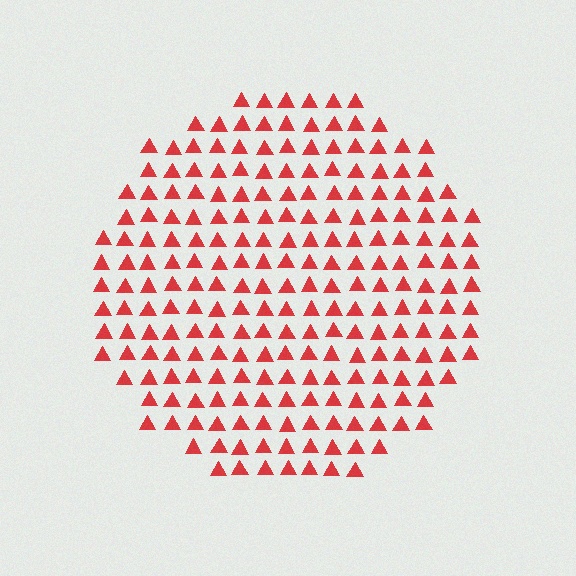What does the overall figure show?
The overall figure shows a circle.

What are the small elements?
The small elements are triangles.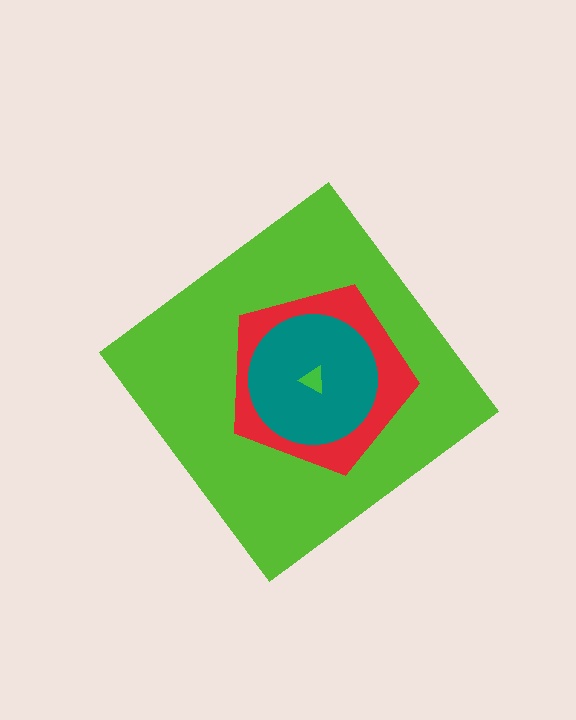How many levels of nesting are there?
4.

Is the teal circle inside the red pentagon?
Yes.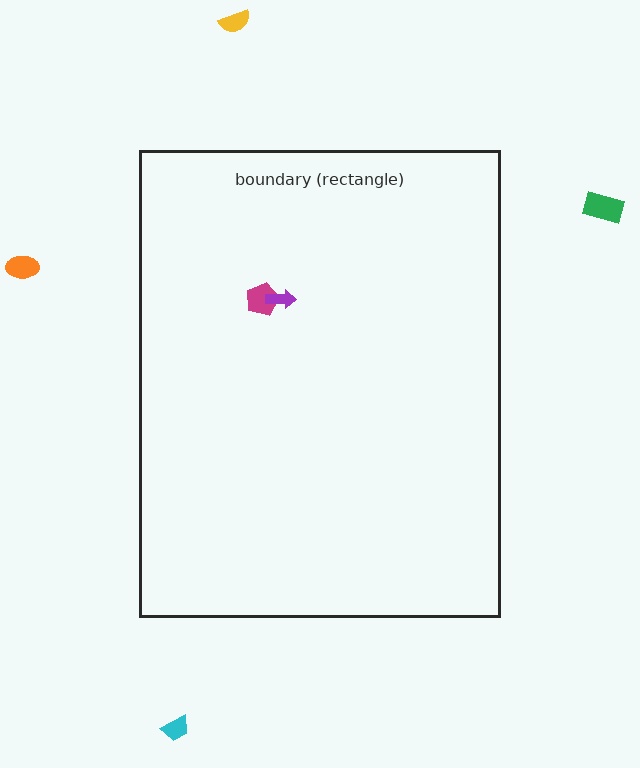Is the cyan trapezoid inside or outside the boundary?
Outside.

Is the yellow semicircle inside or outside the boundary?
Outside.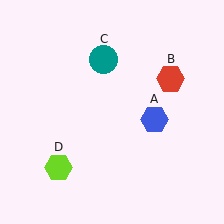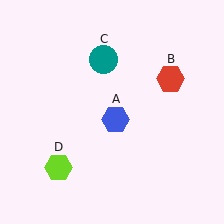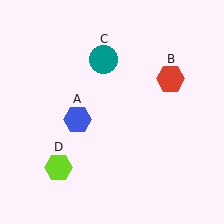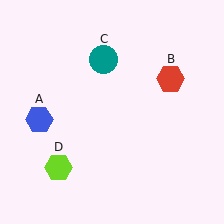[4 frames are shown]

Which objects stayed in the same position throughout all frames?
Red hexagon (object B) and teal circle (object C) and lime hexagon (object D) remained stationary.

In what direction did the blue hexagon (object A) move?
The blue hexagon (object A) moved left.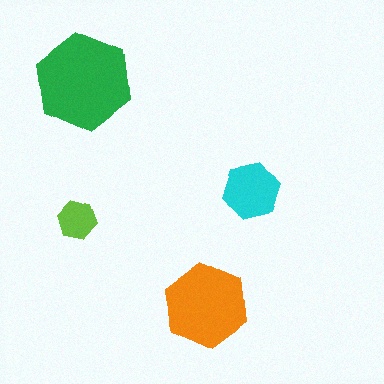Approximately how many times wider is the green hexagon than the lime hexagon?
About 2.5 times wider.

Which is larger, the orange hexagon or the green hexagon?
The green one.